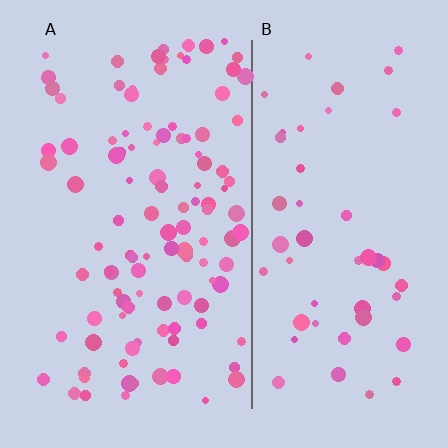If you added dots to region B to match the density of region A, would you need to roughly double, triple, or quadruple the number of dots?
Approximately double.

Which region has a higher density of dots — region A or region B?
A (the left).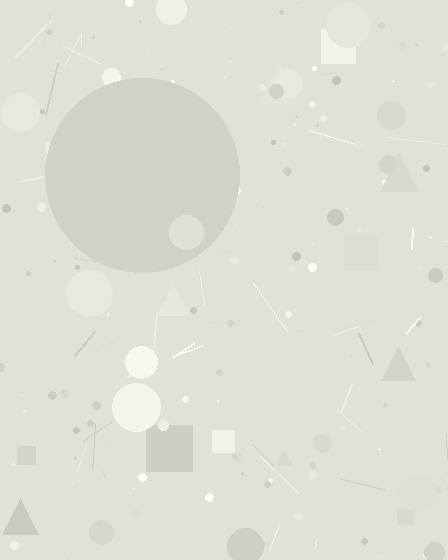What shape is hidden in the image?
A circle is hidden in the image.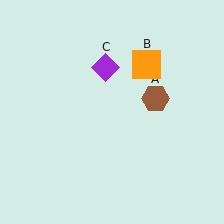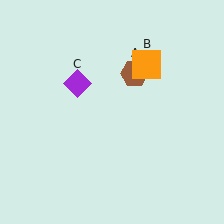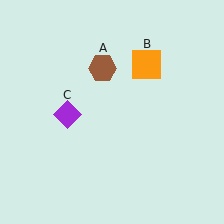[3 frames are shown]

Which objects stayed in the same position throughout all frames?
Orange square (object B) remained stationary.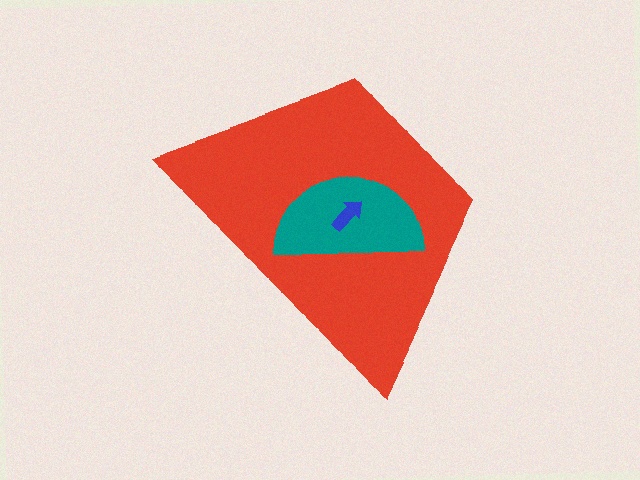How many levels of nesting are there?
3.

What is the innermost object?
The blue arrow.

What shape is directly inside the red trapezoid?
The teal semicircle.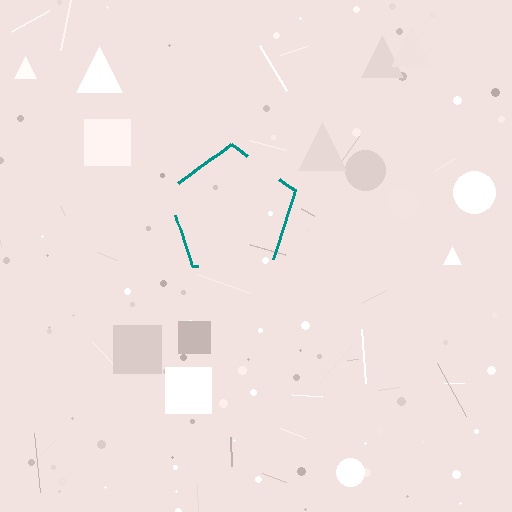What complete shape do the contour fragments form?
The contour fragments form a pentagon.